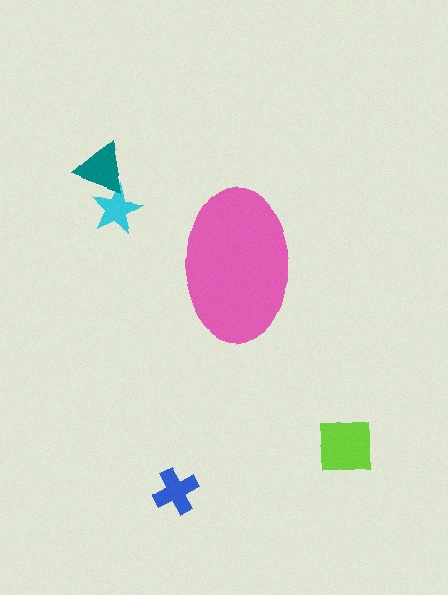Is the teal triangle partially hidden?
No, the teal triangle is fully visible.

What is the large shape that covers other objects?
A pink ellipse.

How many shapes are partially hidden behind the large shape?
0 shapes are partially hidden.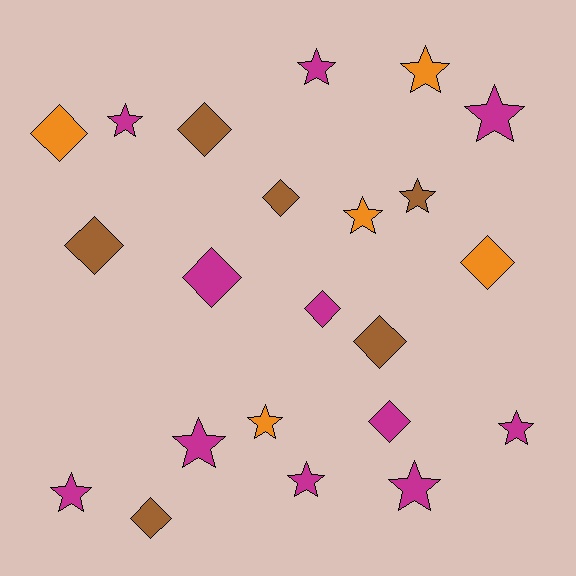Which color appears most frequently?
Magenta, with 11 objects.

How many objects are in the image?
There are 22 objects.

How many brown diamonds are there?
There are 5 brown diamonds.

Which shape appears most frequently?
Star, with 12 objects.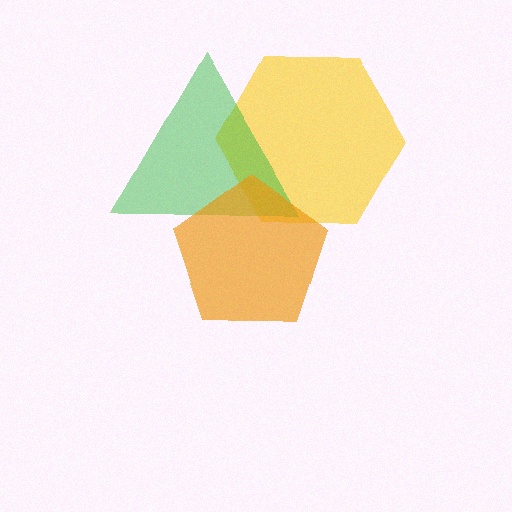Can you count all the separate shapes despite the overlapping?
Yes, there are 3 separate shapes.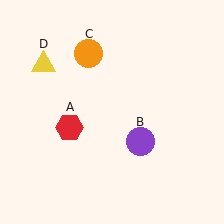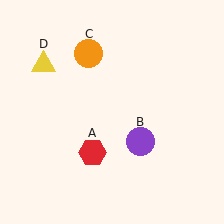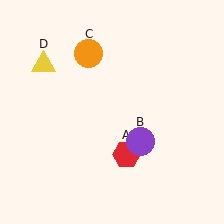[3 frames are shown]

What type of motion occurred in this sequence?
The red hexagon (object A) rotated counterclockwise around the center of the scene.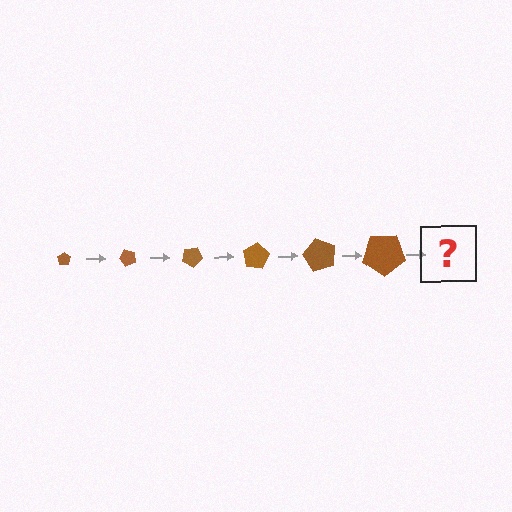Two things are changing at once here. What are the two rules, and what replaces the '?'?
The two rules are that the pentagon grows larger each step and it rotates 50 degrees each step. The '?' should be a pentagon, larger than the previous one and rotated 300 degrees from the start.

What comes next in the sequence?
The next element should be a pentagon, larger than the previous one and rotated 300 degrees from the start.